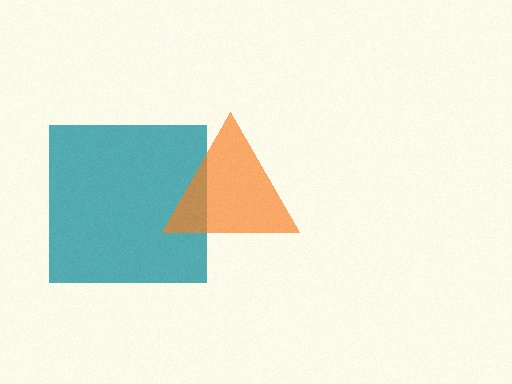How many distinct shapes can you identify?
There are 2 distinct shapes: a teal square, an orange triangle.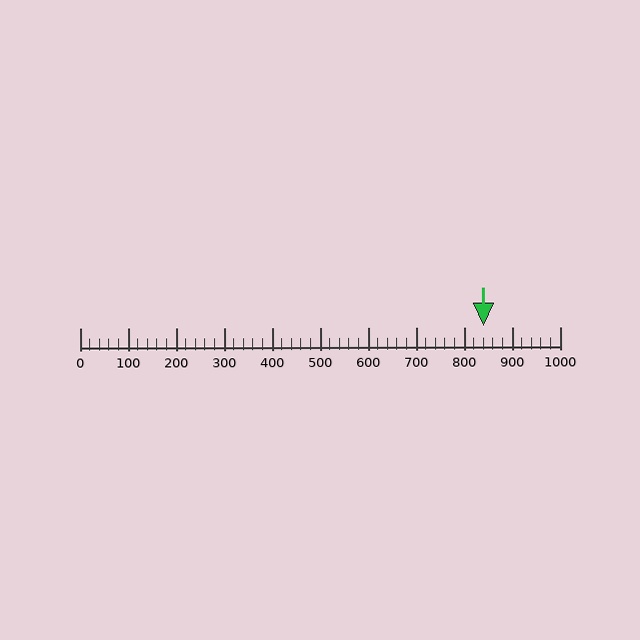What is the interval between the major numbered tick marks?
The major tick marks are spaced 100 units apart.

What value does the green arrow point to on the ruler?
The green arrow points to approximately 840.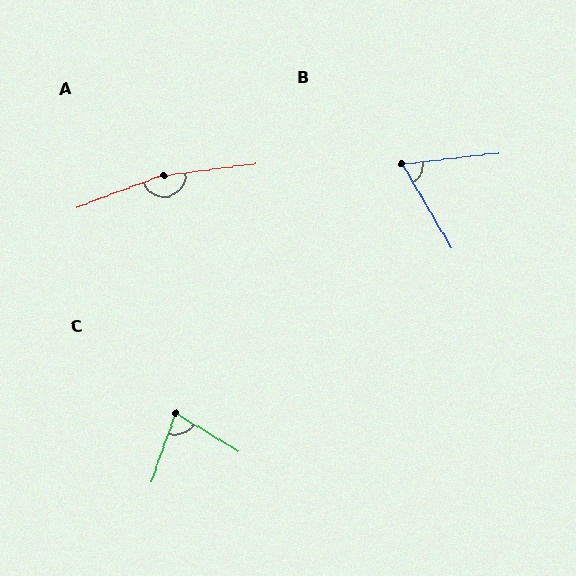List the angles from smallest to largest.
B (66°), C (78°), A (167°).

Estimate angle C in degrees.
Approximately 78 degrees.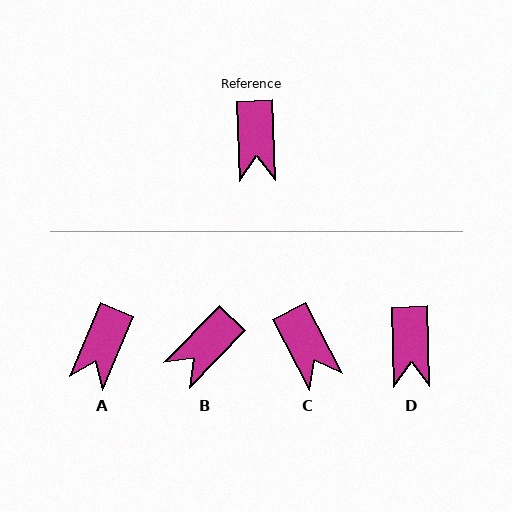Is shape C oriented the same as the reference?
No, it is off by about 26 degrees.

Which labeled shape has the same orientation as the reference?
D.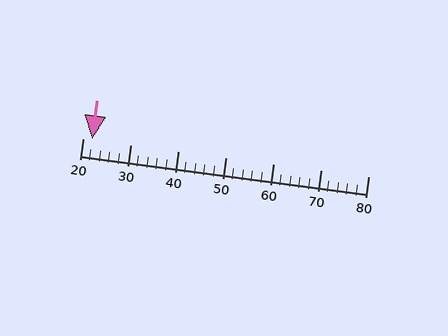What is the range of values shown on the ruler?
The ruler shows values from 20 to 80.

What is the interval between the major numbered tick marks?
The major tick marks are spaced 10 units apart.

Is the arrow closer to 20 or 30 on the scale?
The arrow is closer to 20.